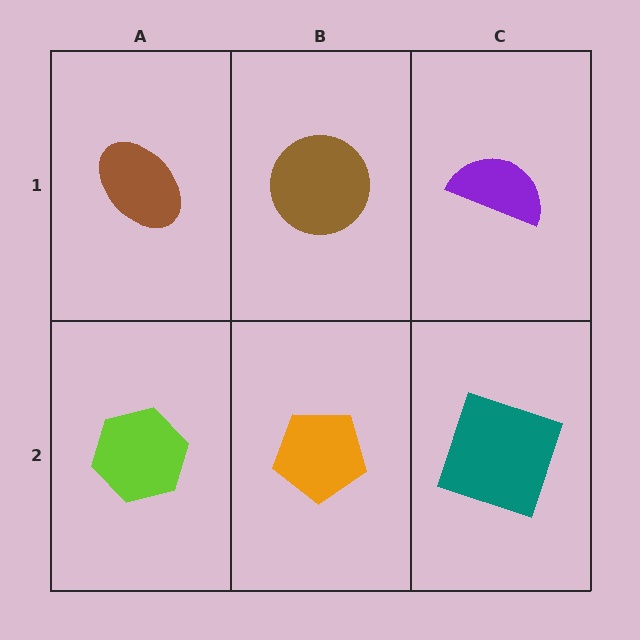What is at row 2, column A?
A lime hexagon.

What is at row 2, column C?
A teal square.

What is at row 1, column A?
A brown ellipse.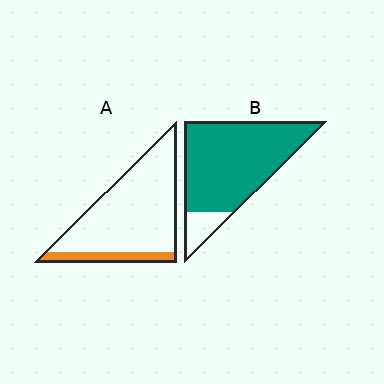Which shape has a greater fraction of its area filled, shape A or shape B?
Shape B.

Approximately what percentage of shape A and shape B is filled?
A is approximately 15% and B is approximately 85%.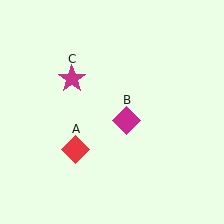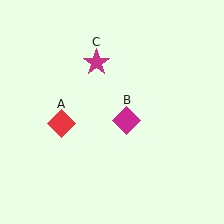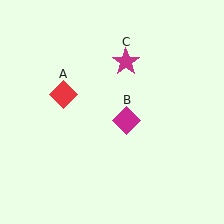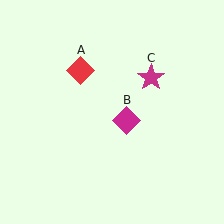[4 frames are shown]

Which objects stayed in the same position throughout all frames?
Magenta diamond (object B) remained stationary.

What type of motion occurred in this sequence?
The red diamond (object A), magenta star (object C) rotated clockwise around the center of the scene.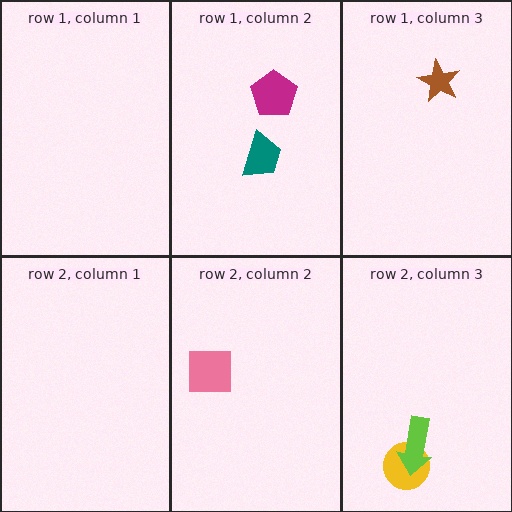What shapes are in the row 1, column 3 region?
The brown star.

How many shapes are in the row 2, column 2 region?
1.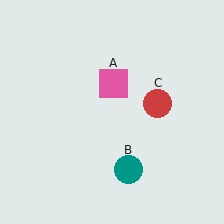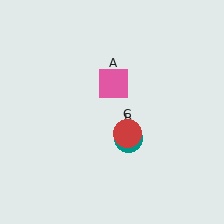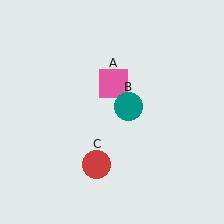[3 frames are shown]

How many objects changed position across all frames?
2 objects changed position: teal circle (object B), red circle (object C).